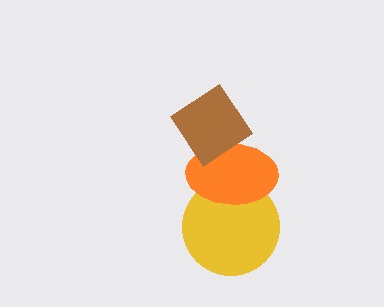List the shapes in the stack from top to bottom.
From top to bottom: the brown diamond, the orange ellipse, the yellow circle.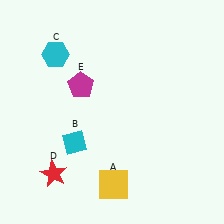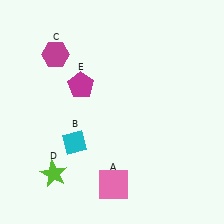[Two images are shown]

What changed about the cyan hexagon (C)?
In Image 1, C is cyan. In Image 2, it changed to magenta.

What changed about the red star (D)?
In Image 1, D is red. In Image 2, it changed to lime.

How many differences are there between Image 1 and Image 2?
There are 3 differences between the two images.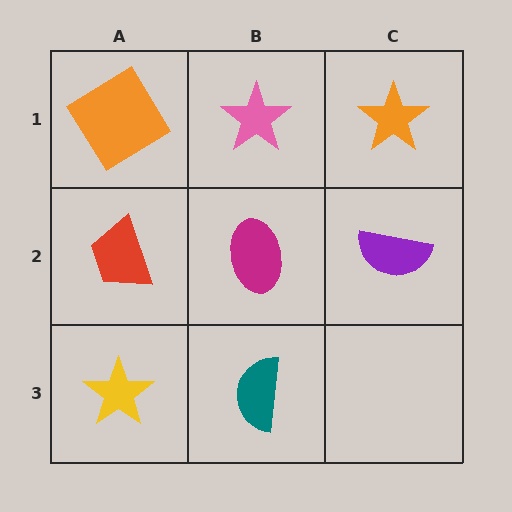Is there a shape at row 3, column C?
No, that cell is empty.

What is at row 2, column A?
A red trapezoid.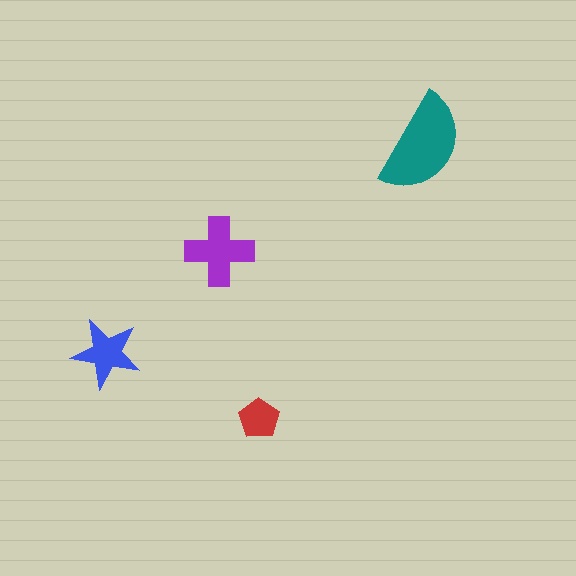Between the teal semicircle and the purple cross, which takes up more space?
The teal semicircle.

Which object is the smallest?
The red pentagon.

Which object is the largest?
The teal semicircle.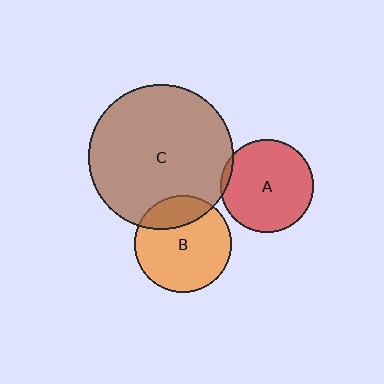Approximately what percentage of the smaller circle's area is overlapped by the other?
Approximately 5%.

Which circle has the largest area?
Circle C (brown).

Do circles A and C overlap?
Yes.